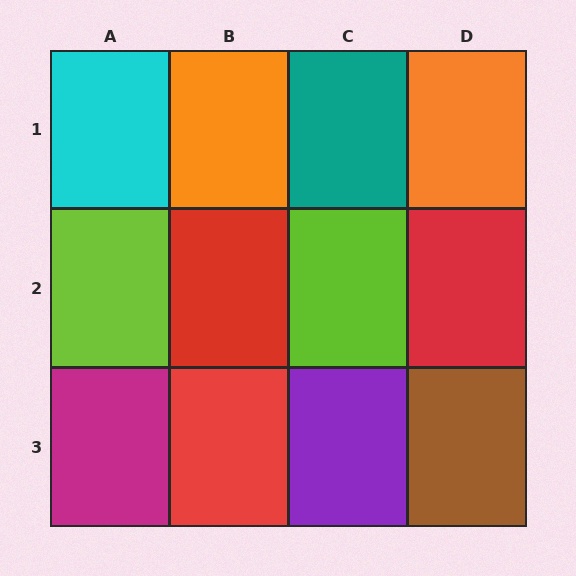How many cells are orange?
2 cells are orange.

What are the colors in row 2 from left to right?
Lime, red, lime, red.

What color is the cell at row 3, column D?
Brown.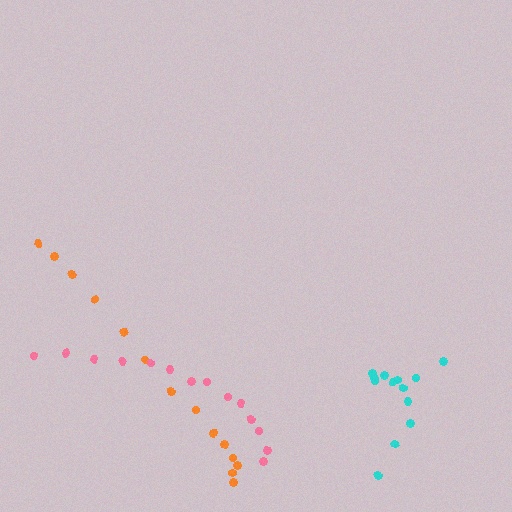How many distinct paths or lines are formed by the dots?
There are 3 distinct paths.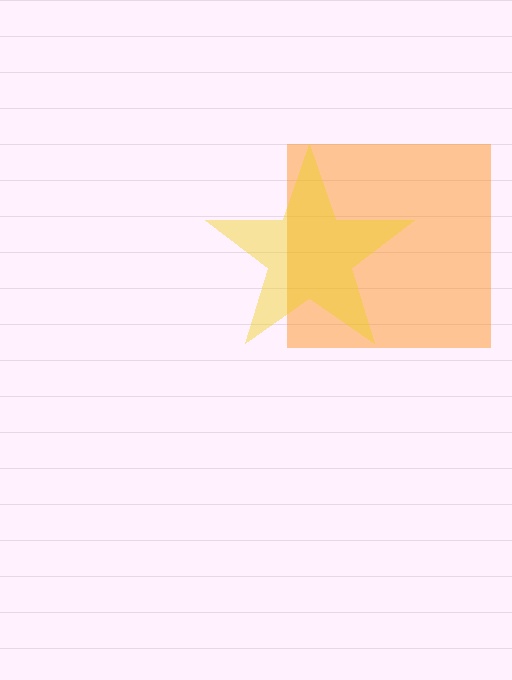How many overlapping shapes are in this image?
There are 2 overlapping shapes in the image.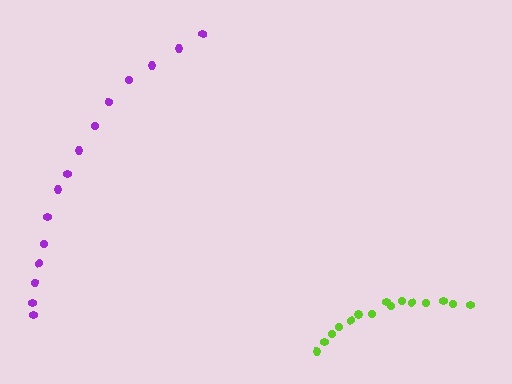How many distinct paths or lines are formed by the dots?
There are 2 distinct paths.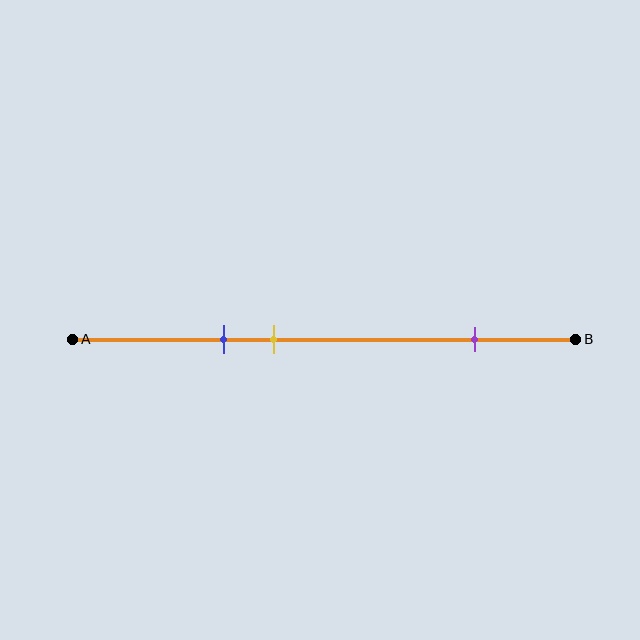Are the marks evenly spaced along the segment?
No, the marks are not evenly spaced.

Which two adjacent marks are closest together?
The blue and yellow marks are the closest adjacent pair.